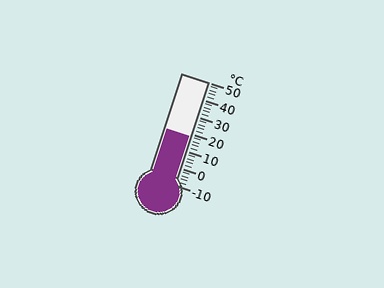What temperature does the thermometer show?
The thermometer shows approximately 18°C.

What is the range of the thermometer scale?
The thermometer scale ranges from -10°C to 50°C.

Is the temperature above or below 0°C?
The temperature is above 0°C.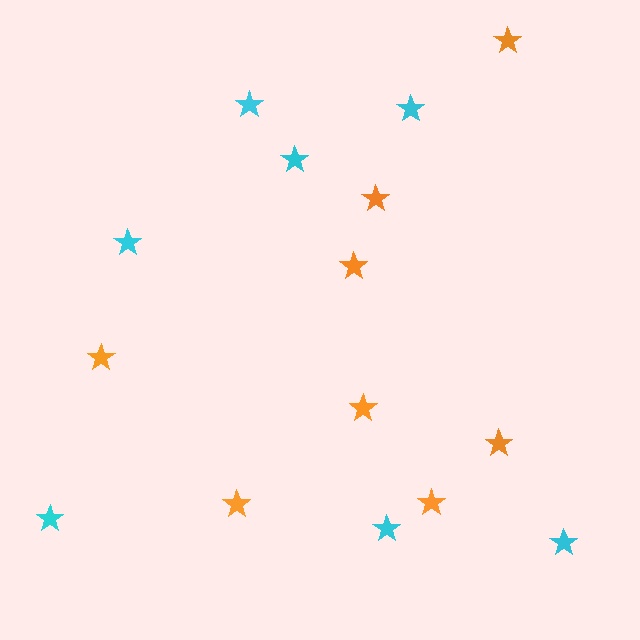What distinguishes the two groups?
There are 2 groups: one group of orange stars (8) and one group of cyan stars (7).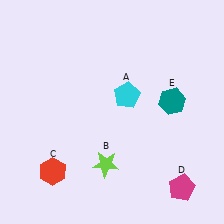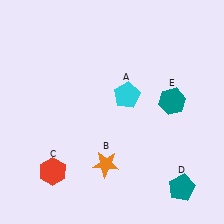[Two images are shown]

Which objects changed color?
B changed from lime to orange. D changed from magenta to teal.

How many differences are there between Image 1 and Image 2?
There are 2 differences between the two images.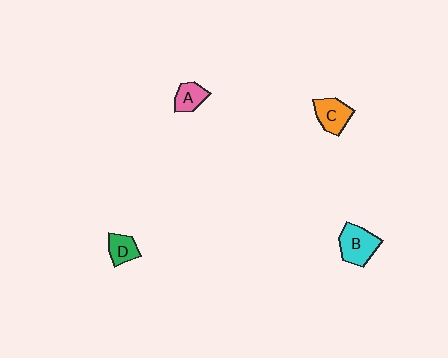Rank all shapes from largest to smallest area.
From largest to smallest: B (cyan), C (orange), A (pink), D (green).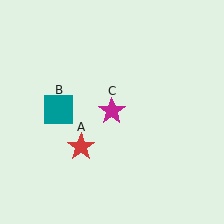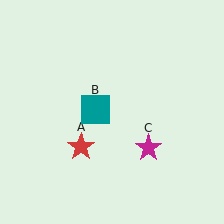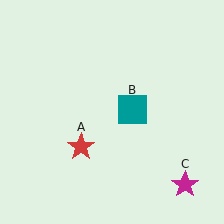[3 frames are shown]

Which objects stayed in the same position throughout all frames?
Red star (object A) remained stationary.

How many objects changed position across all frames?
2 objects changed position: teal square (object B), magenta star (object C).